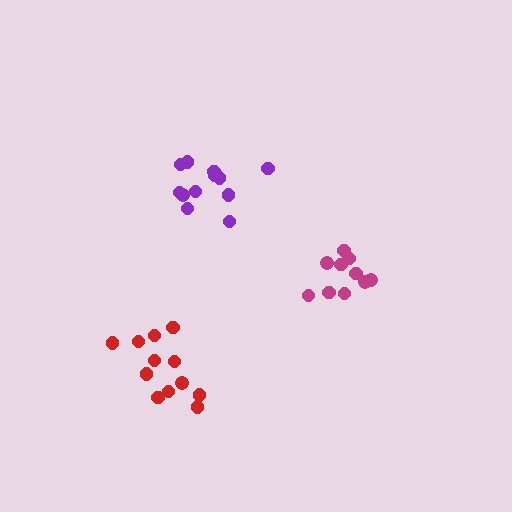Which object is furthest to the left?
The red cluster is leftmost.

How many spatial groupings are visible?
There are 3 spatial groupings.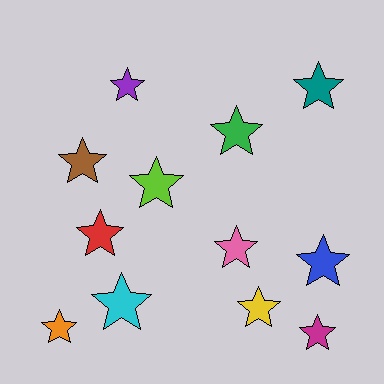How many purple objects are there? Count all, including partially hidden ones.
There is 1 purple object.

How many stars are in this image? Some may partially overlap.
There are 12 stars.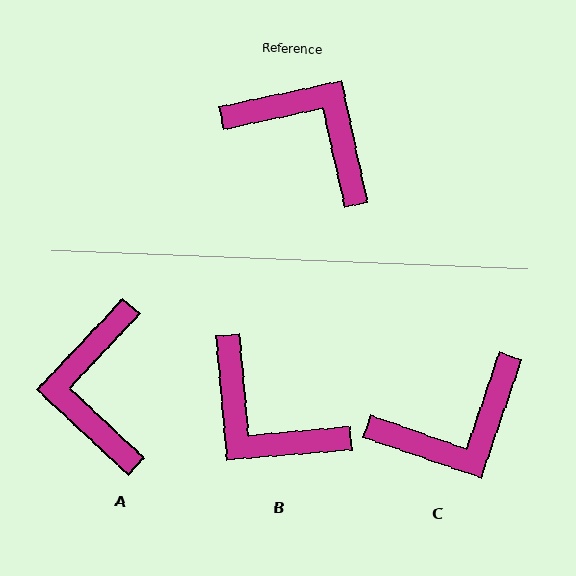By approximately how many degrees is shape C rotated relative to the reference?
Approximately 121 degrees clockwise.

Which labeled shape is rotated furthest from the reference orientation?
B, about 173 degrees away.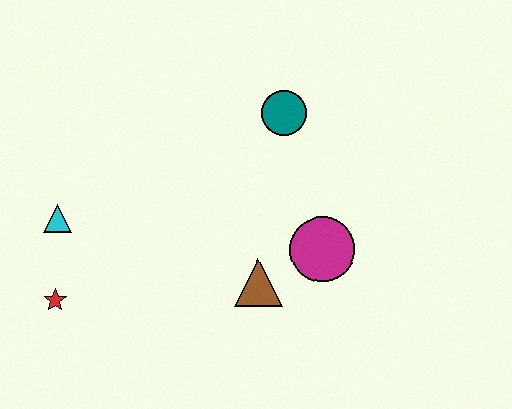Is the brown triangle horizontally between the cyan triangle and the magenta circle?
Yes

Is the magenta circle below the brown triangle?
No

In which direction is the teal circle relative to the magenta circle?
The teal circle is above the magenta circle.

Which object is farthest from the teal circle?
The red star is farthest from the teal circle.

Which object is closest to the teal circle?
The magenta circle is closest to the teal circle.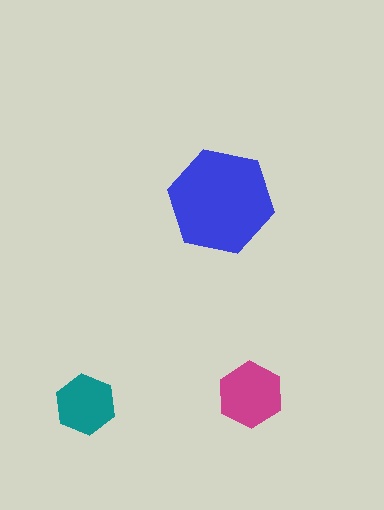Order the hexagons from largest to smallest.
the blue one, the magenta one, the teal one.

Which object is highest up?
The blue hexagon is topmost.